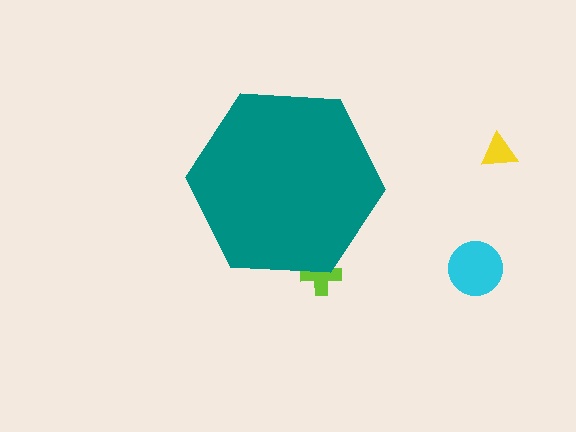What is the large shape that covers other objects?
A teal hexagon.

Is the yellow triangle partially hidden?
No, the yellow triangle is fully visible.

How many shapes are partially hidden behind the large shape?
1 shape is partially hidden.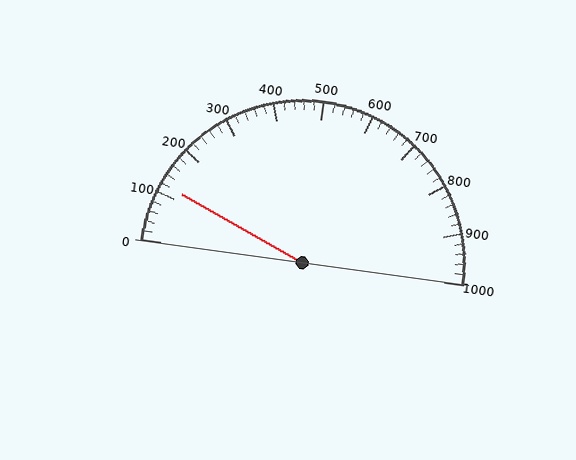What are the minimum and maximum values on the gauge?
The gauge ranges from 0 to 1000.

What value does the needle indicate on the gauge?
The needle indicates approximately 120.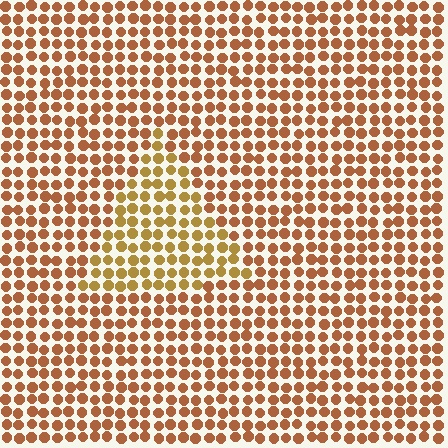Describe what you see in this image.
The image is filled with small brown elements in a uniform arrangement. A triangle-shaped region is visible where the elements are tinted to a slightly different hue, forming a subtle color boundary.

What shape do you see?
I see a triangle.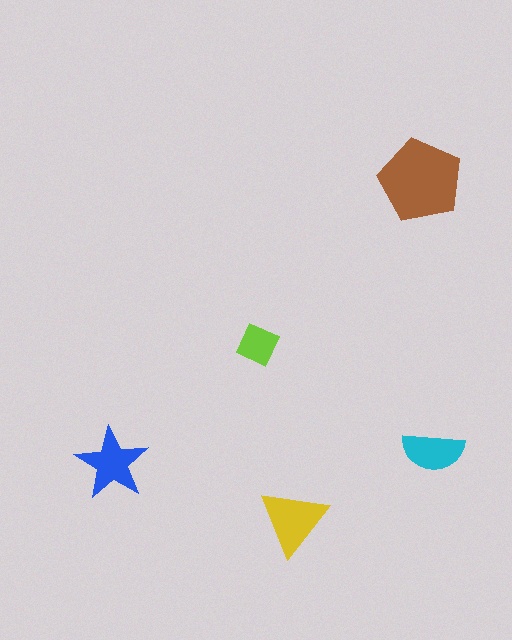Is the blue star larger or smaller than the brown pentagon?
Smaller.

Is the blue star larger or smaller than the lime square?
Larger.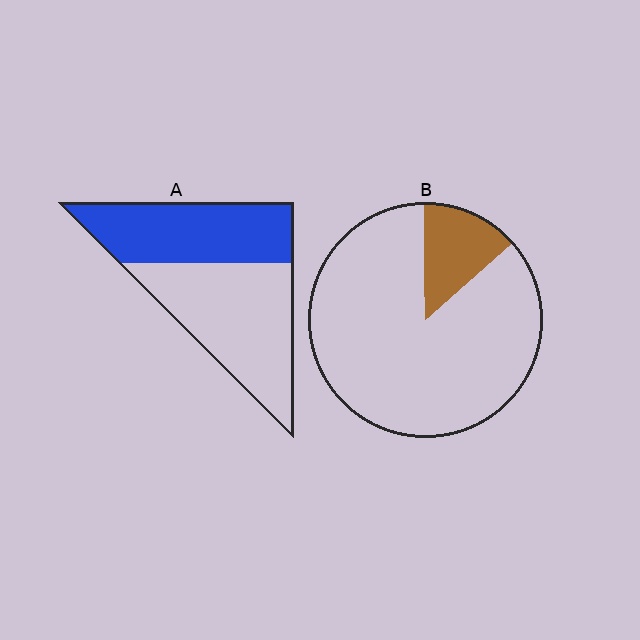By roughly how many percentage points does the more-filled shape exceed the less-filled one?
By roughly 30 percentage points (A over B).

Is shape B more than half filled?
No.